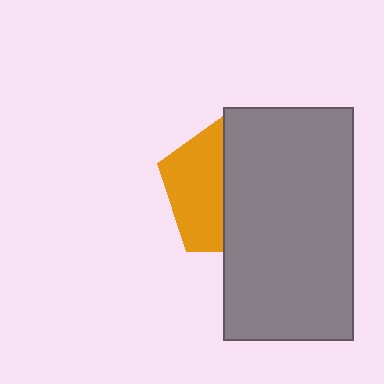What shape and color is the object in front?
The object in front is a gray rectangle.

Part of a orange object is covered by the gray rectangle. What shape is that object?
It is a pentagon.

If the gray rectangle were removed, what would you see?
You would see the complete orange pentagon.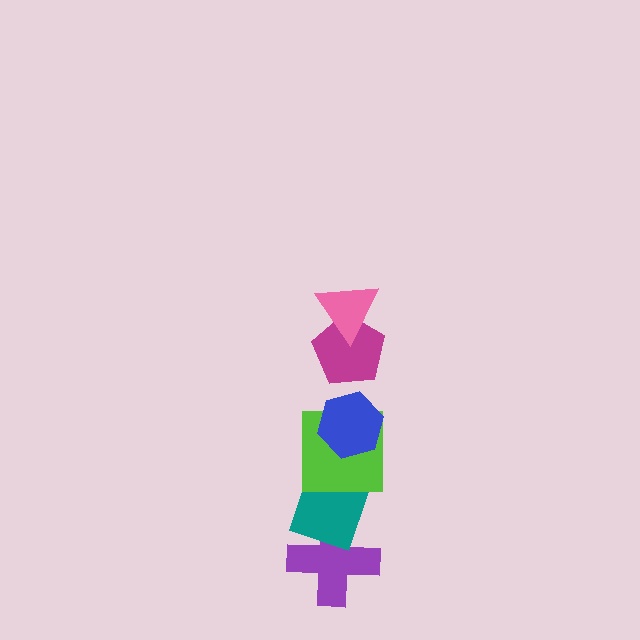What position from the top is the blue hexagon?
The blue hexagon is 3rd from the top.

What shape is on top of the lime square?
The blue hexagon is on top of the lime square.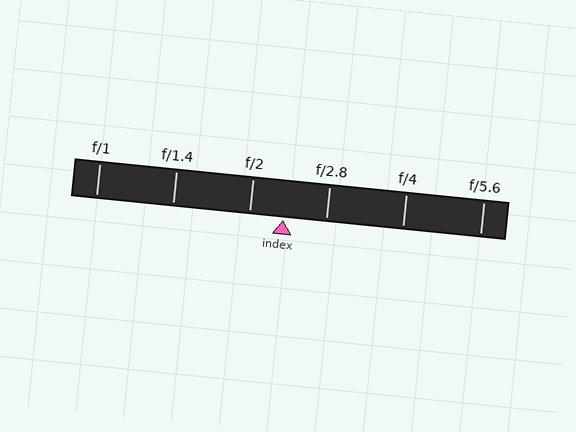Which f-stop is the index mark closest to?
The index mark is closest to f/2.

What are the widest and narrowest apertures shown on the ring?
The widest aperture shown is f/1 and the narrowest is f/5.6.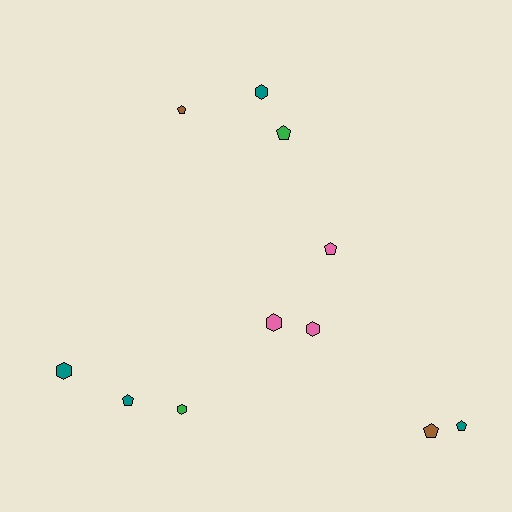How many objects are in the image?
There are 11 objects.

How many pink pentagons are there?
There is 1 pink pentagon.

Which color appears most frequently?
Teal, with 4 objects.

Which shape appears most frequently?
Pentagon, with 6 objects.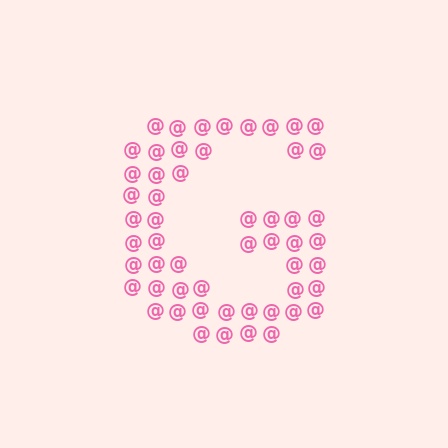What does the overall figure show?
The overall figure shows the letter G.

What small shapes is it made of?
It is made of small at signs.